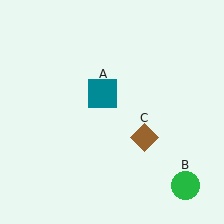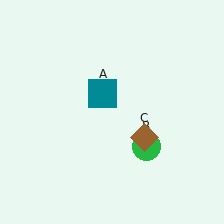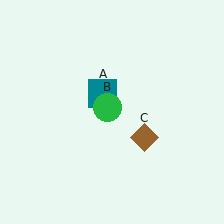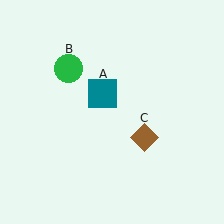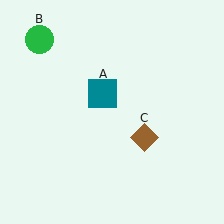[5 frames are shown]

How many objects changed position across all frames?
1 object changed position: green circle (object B).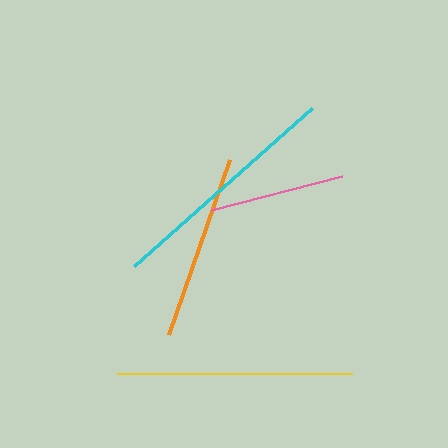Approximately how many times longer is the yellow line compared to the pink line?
The yellow line is approximately 1.7 times the length of the pink line.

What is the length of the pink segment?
The pink segment is approximately 135 pixels long.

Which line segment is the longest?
The cyan line is the longest at approximately 238 pixels.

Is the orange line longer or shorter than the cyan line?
The cyan line is longer than the orange line.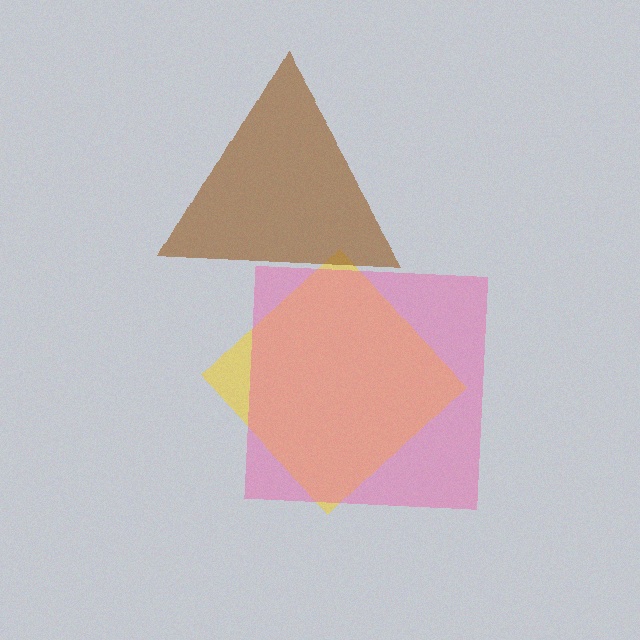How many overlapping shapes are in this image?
There are 3 overlapping shapes in the image.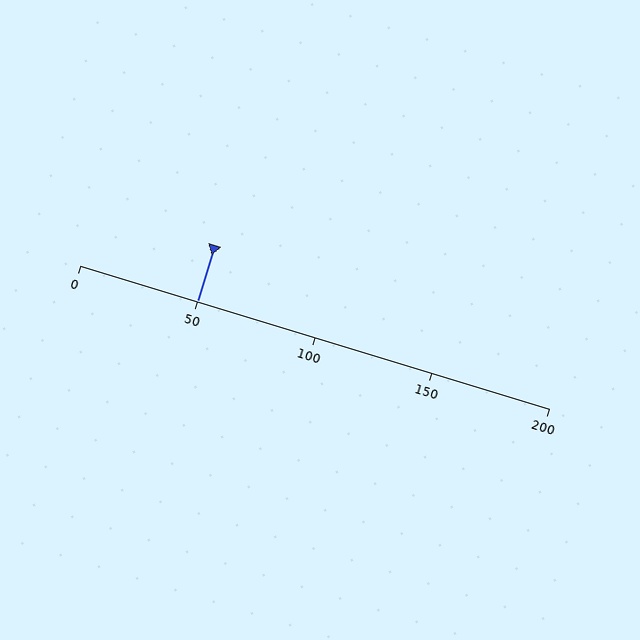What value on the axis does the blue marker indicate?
The marker indicates approximately 50.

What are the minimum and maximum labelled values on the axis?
The axis runs from 0 to 200.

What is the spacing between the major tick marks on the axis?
The major ticks are spaced 50 apart.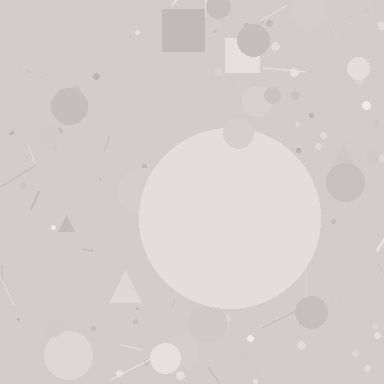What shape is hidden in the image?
A circle is hidden in the image.